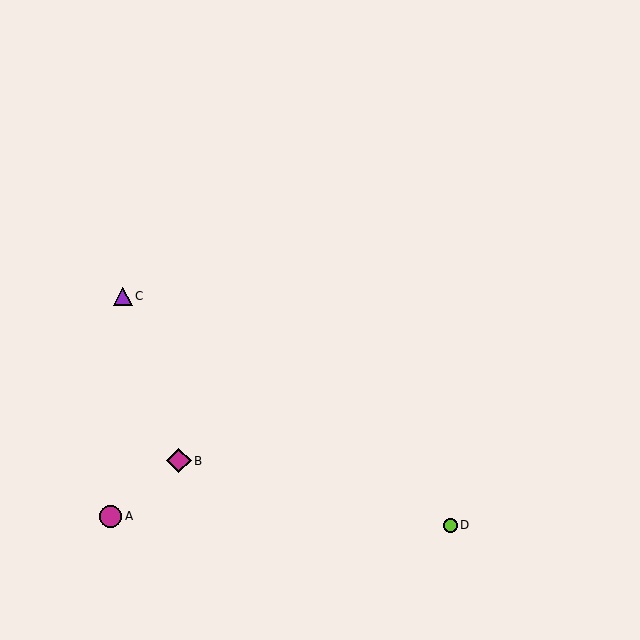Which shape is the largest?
The magenta diamond (labeled B) is the largest.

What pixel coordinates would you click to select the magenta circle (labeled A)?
Click at (111, 516) to select the magenta circle A.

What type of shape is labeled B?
Shape B is a magenta diamond.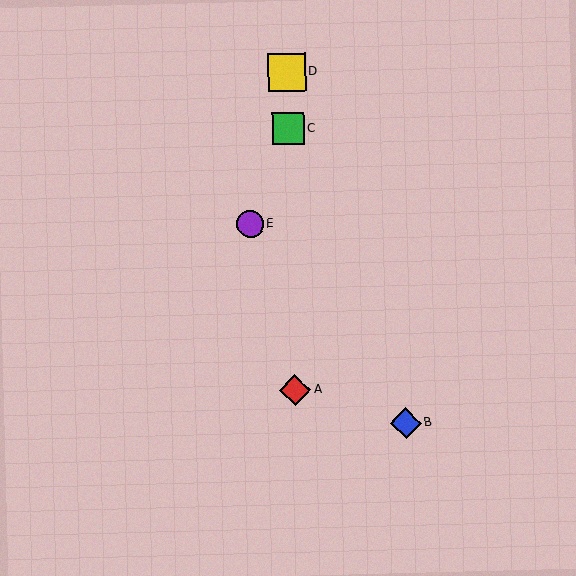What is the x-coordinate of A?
Object A is at x≈295.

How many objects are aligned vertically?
3 objects (A, C, D) are aligned vertically.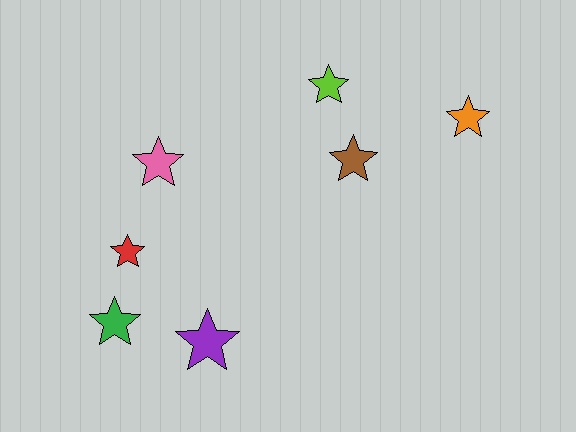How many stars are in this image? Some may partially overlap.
There are 7 stars.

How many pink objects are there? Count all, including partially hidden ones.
There is 1 pink object.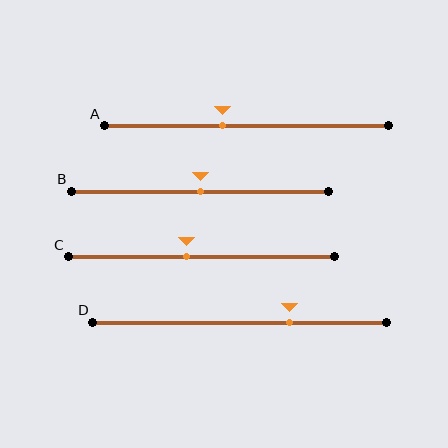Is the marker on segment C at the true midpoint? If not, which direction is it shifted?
No, the marker on segment C is shifted to the left by about 6% of the segment length.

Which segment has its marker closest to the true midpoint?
Segment B has its marker closest to the true midpoint.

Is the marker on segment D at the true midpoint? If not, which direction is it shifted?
No, the marker on segment D is shifted to the right by about 17% of the segment length.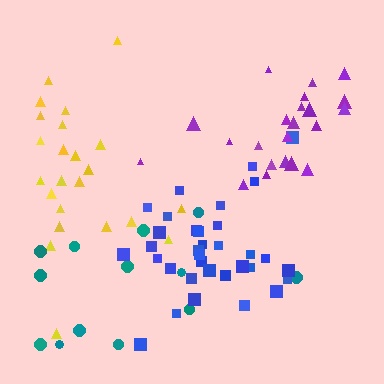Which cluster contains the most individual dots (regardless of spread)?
Blue (34).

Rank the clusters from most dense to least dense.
blue, purple, yellow, teal.